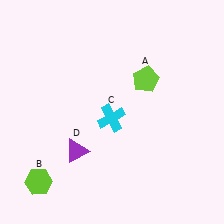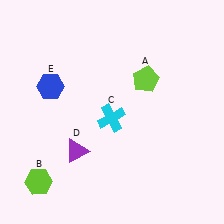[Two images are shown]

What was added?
A blue hexagon (E) was added in Image 2.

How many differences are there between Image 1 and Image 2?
There is 1 difference between the two images.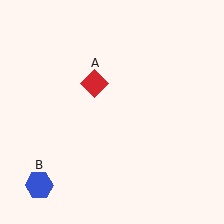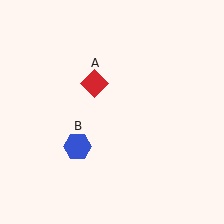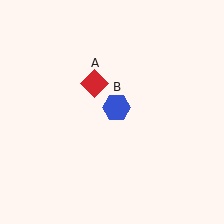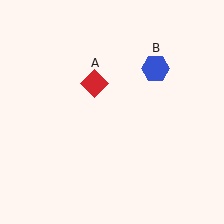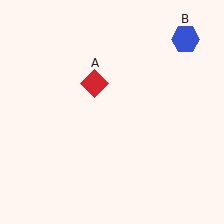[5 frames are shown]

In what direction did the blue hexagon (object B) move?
The blue hexagon (object B) moved up and to the right.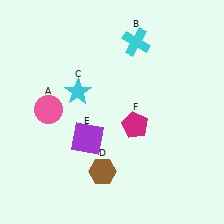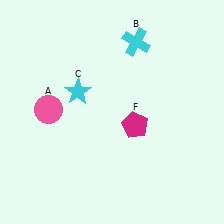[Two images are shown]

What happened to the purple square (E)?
The purple square (E) was removed in Image 2. It was in the bottom-left area of Image 1.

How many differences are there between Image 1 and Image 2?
There are 2 differences between the two images.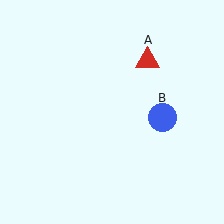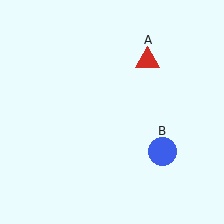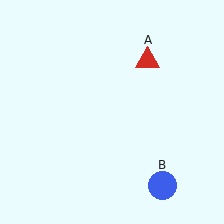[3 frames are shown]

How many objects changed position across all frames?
1 object changed position: blue circle (object B).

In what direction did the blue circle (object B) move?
The blue circle (object B) moved down.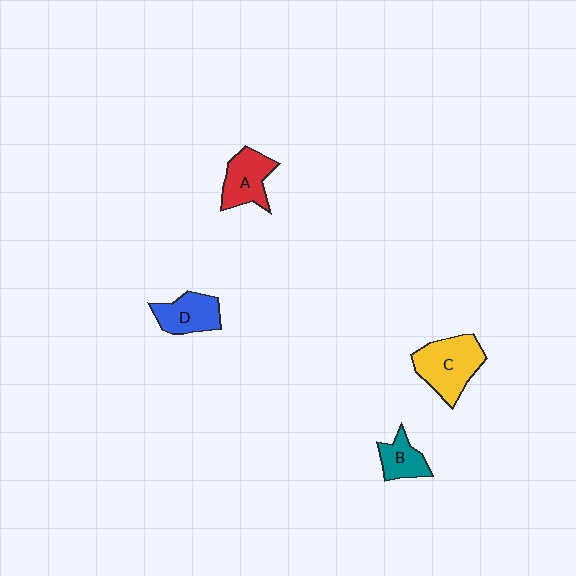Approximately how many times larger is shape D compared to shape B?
Approximately 1.3 times.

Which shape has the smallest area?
Shape B (teal).